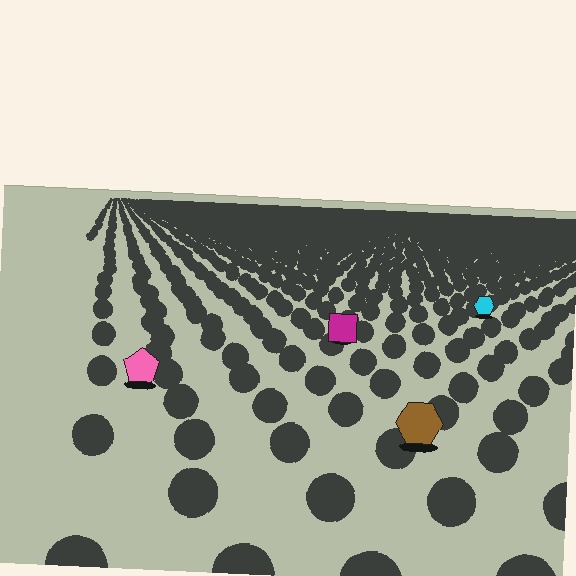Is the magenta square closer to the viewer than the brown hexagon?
No. The brown hexagon is closer — you can tell from the texture gradient: the ground texture is coarser near it.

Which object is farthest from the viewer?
The cyan hexagon is farthest from the viewer. It appears smaller and the ground texture around it is denser.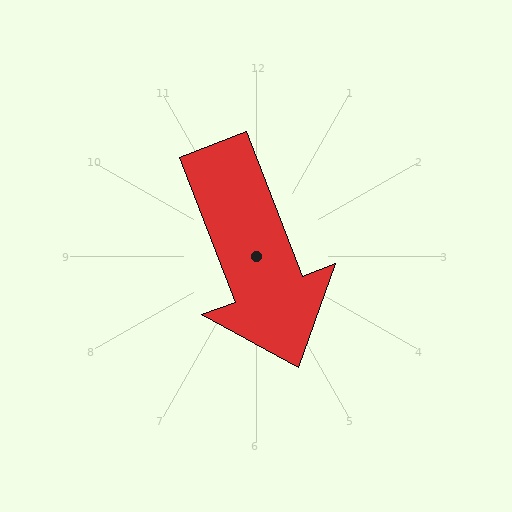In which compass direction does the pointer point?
South.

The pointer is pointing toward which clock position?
Roughly 5 o'clock.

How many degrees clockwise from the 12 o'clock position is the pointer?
Approximately 159 degrees.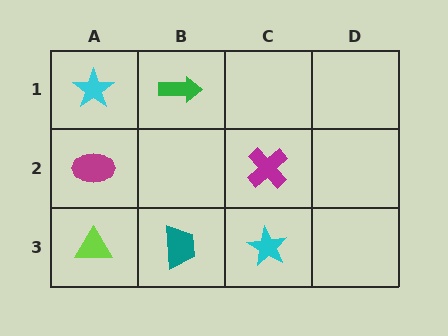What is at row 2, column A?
A magenta ellipse.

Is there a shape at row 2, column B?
No, that cell is empty.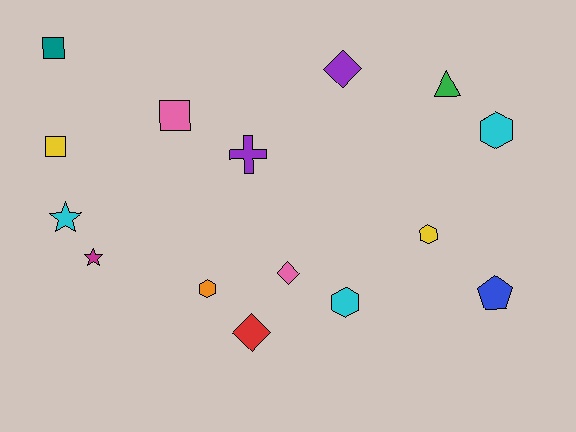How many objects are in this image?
There are 15 objects.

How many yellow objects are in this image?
There are 2 yellow objects.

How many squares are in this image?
There are 3 squares.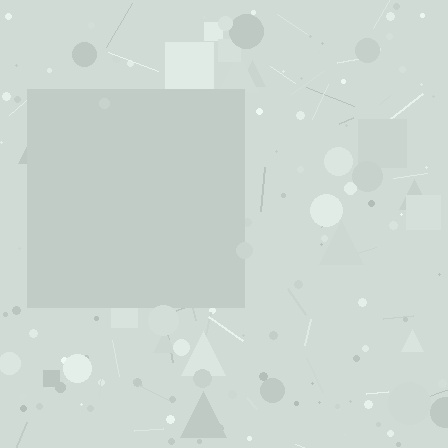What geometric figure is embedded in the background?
A square is embedded in the background.